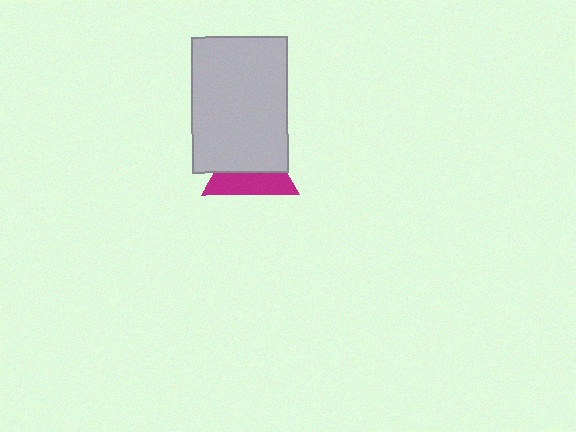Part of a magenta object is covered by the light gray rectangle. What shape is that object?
It is a triangle.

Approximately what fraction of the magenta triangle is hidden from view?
Roughly 55% of the magenta triangle is hidden behind the light gray rectangle.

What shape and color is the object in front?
The object in front is a light gray rectangle.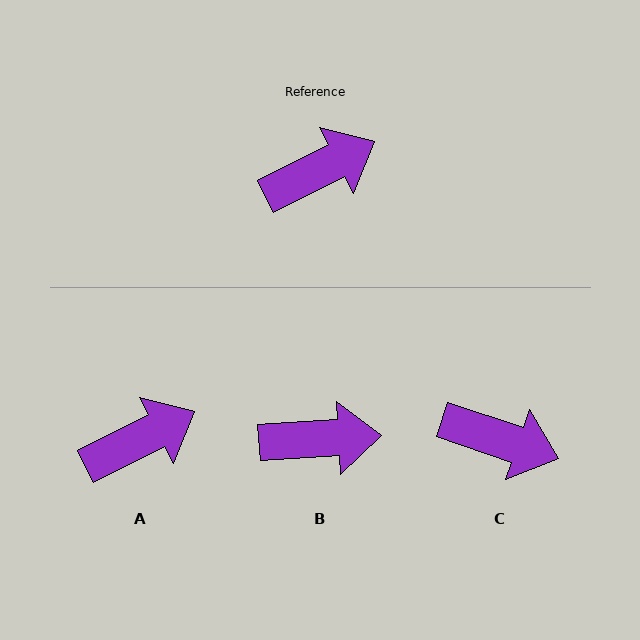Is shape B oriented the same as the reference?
No, it is off by about 23 degrees.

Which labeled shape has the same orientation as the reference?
A.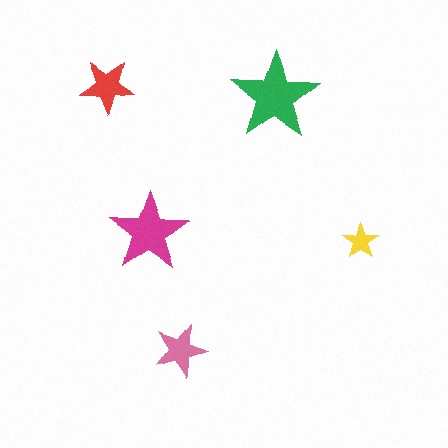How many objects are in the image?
There are 5 objects in the image.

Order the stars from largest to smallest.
the green one, the magenta one, the red one, the pink one, the yellow one.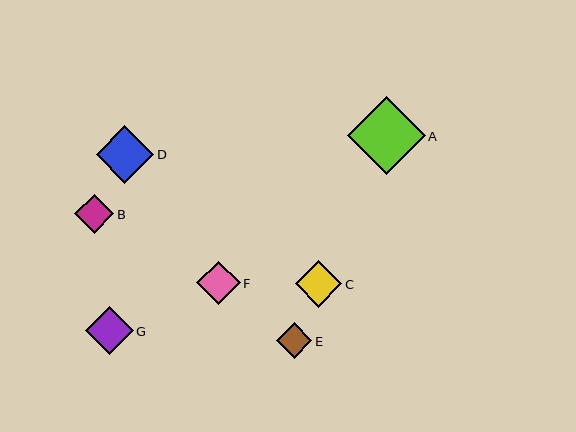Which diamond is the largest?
Diamond A is the largest with a size of approximately 78 pixels.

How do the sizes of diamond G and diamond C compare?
Diamond G and diamond C are approximately the same size.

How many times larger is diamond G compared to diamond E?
Diamond G is approximately 1.3 times the size of diamond E.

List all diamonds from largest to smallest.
From largest to smallest: A, D, G, C, F, B, E.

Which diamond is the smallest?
Diamond E is the smallest with a size of approximately 36 pixels.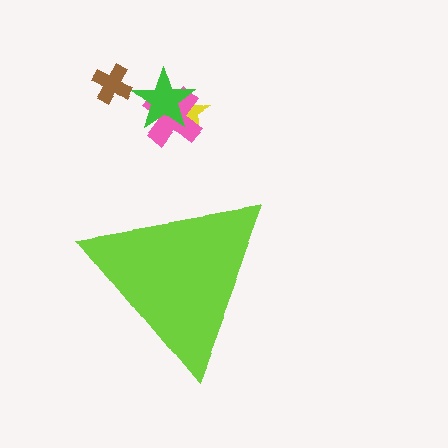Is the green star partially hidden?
No, the green star is fully visible.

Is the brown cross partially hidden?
No, the brown cross is fully visible.